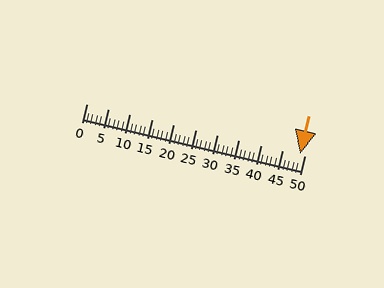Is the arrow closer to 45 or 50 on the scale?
The arrow is closer to 50.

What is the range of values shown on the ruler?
The ruler shows values from 0 to 50.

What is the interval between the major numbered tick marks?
The major tick marks are spaced 5 units apart.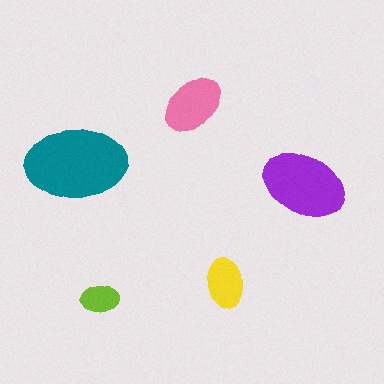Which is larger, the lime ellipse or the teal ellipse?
The teal one.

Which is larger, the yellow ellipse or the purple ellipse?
The purple one.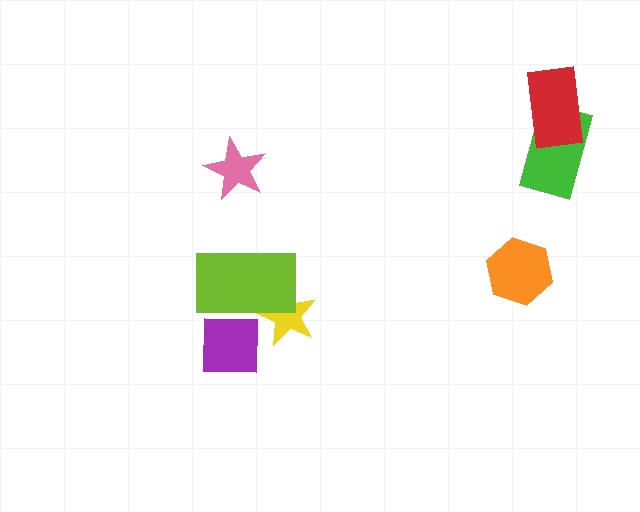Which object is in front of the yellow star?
The lime rectangle is in front of the yellow star.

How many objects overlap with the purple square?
1 object overlaps with the purple square.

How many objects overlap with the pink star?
0 objects overlap with the pink star.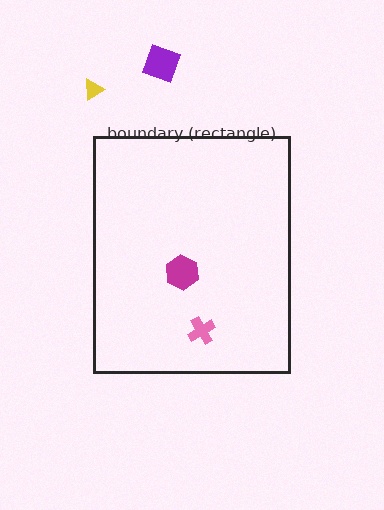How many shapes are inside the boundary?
2 inside, 2 outside.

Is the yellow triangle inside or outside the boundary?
Outside.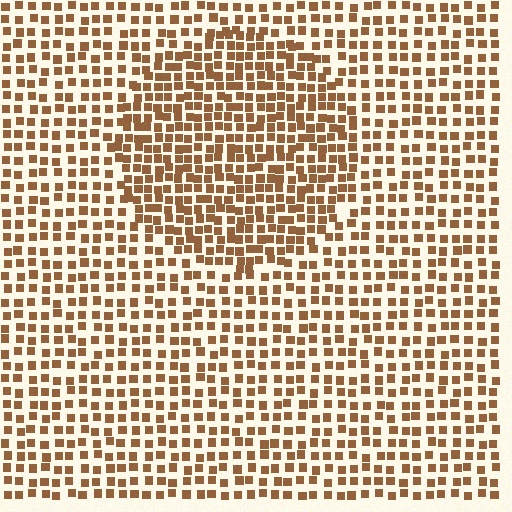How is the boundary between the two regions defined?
The boundary is defined by a change in element density (approximately 1.6x ratio). All elements are the same color, size, and shape.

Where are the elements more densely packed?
The elements are more densely packed inside the circle boundary.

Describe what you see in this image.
The image contains small brown elements arranged at two different densities. A circle-shaped region is visible where the elements are more densely packed than the surrounding area.